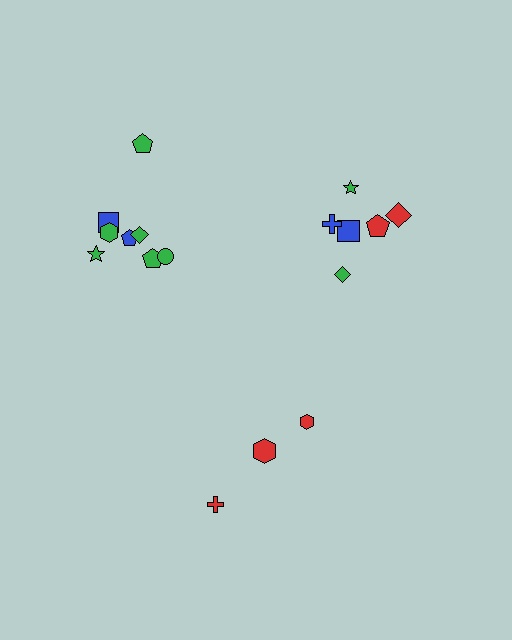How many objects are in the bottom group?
There are 3 objects.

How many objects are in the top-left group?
There are 8 objects.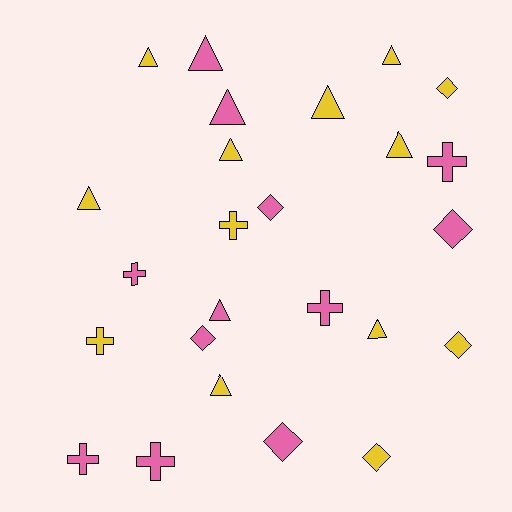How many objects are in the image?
There are 25 objects.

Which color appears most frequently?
Yellow, with 13 objects.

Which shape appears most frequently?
Triangle, with 11 objects.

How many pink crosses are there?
There are 5 pink crosses.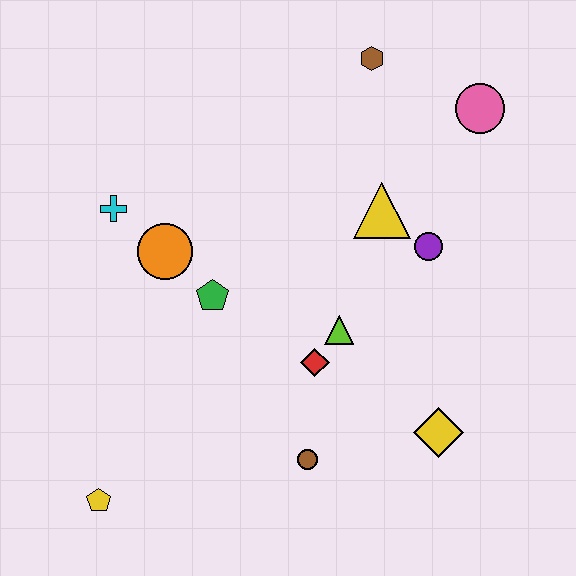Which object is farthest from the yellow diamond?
The cyan cross is farthest from the yellow diamond.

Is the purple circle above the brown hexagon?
No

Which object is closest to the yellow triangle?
The purple circle is closest to the yellow triangle.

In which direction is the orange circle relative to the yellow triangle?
The orange circle is to the left of the yellow triangle.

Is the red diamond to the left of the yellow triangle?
Yes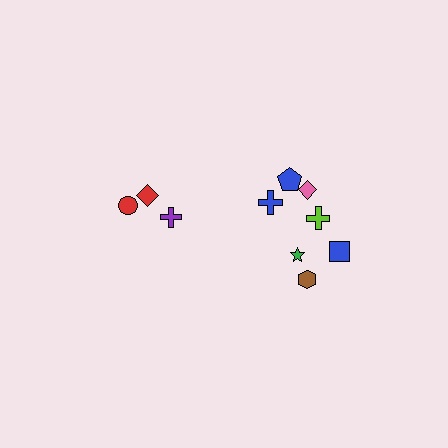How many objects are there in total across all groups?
There are 10 objects.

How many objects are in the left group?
There are 3 objects.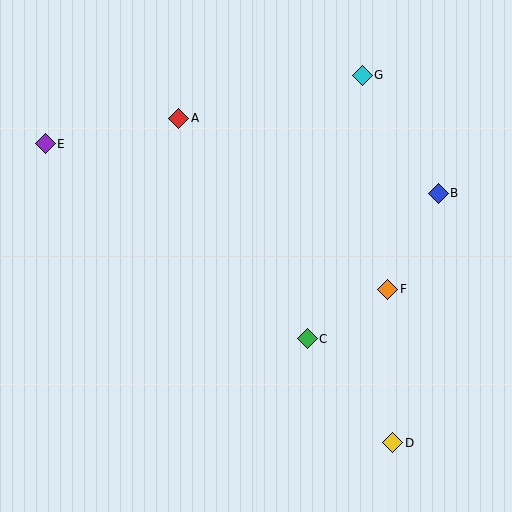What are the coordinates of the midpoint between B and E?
The midpoint between B and E is at (242, 169).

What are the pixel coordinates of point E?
Point E is at (45, 144).